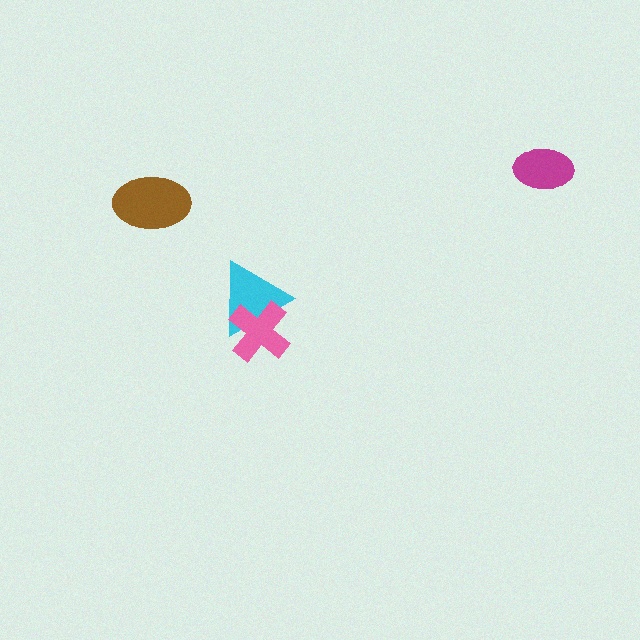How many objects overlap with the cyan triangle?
1 object overlaps with the cyan triangle.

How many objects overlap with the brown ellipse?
0 objects overlap with the brown ellipse.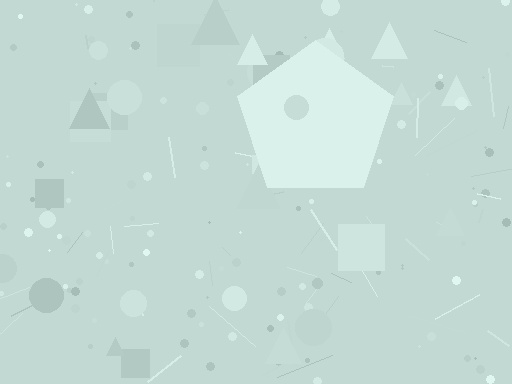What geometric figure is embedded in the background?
A pentagon is embedded in the background.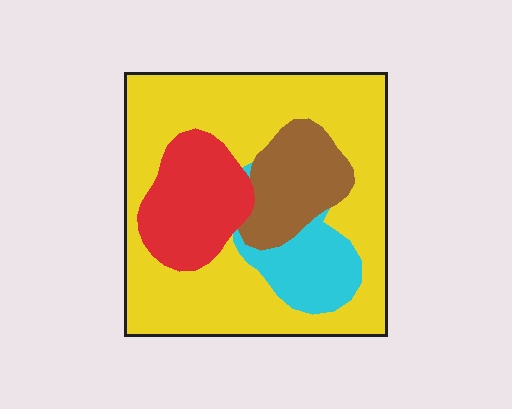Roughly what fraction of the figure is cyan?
Cyan covers 11% of the figure.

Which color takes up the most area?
Yellow, at roughly 60%.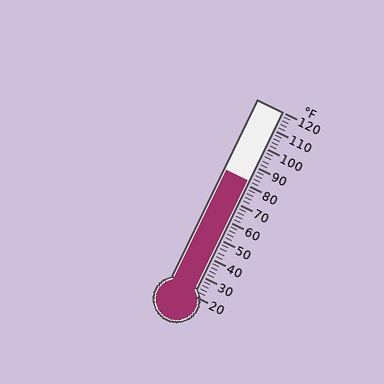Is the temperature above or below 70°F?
The temperature is above 70°F.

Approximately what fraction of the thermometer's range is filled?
The thermometer is filled to approximately 60% of its range.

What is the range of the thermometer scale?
The thermometer scale ranges from 20°F to 120°F.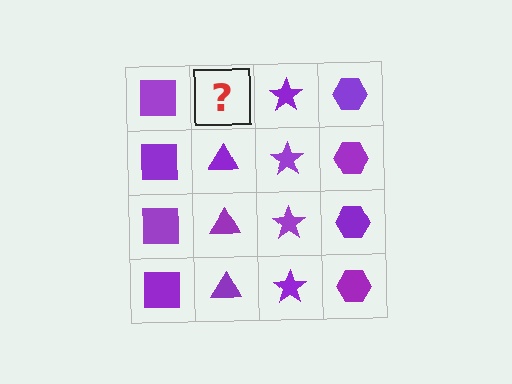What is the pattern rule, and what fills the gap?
The rule is that each column has a consistent shape. The gap should be filled with a purple triangle.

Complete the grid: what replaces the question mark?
The question mark should be replaced with a purple triangle.